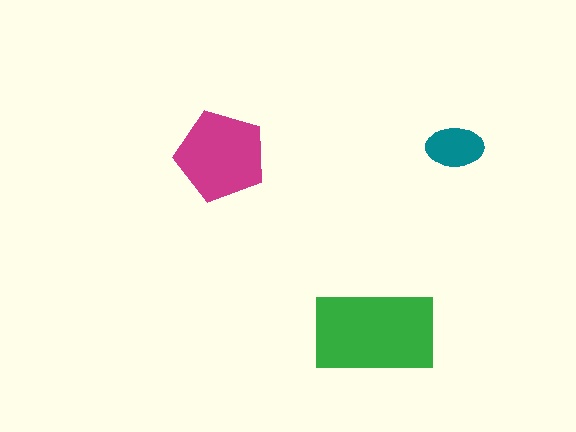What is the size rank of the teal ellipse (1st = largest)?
3rd.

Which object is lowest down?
The green rectangle is bottommost.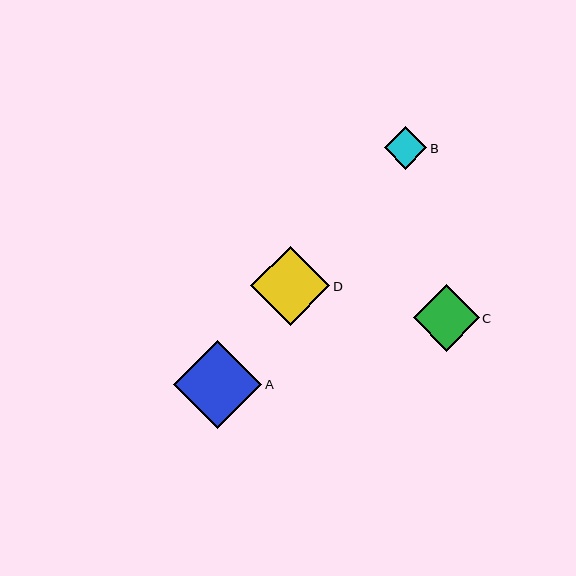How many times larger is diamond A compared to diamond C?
Diamond A is approximately 1.3 times the size of diamond C.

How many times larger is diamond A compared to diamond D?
Diamond A is approximately 1.1 times the size of diamond D.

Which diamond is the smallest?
Diamond B is the smallest with a size of approximately 42 pixels.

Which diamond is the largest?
Diamond A is the largest with a size of approximately 88 pixels.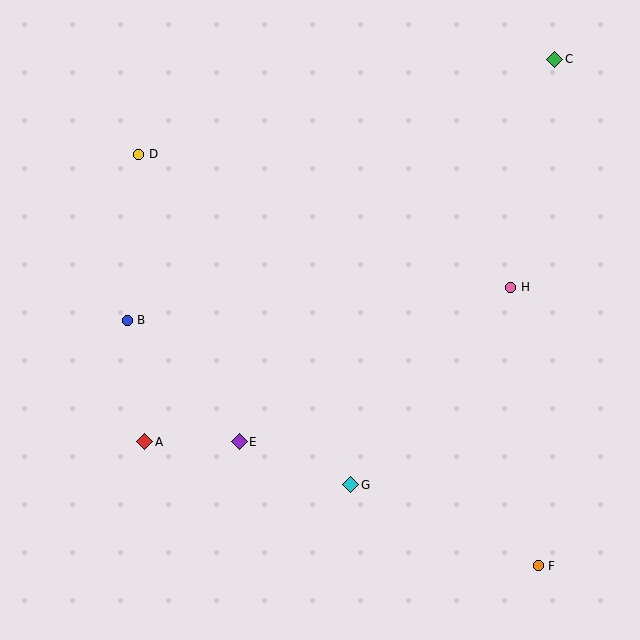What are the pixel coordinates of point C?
Point C is at (555, 59).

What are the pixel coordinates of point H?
Point H is at (511, 287).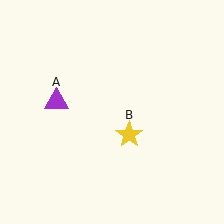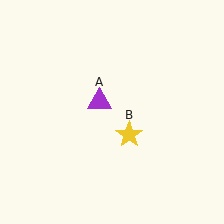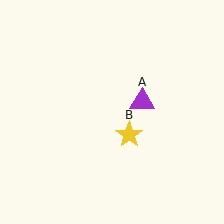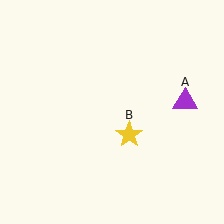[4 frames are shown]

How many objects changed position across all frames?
1 object changed position: purple triangle (object A).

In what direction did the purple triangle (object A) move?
The purple triangle (object A) moved right.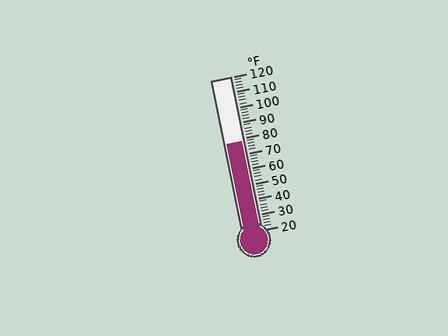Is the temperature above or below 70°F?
The temperature is above 70°F.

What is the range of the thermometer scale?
The thermometer scale ranges from 20°F to 120°F.